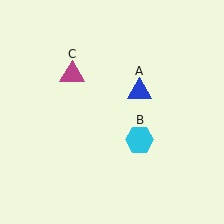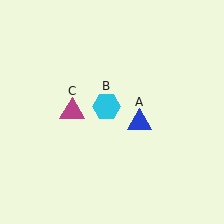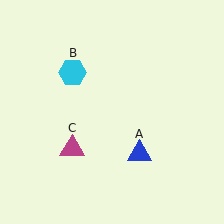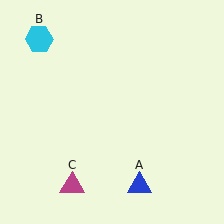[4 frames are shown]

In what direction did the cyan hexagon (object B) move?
The cyan hexagon (object B) moved up and to the left.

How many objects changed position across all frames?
3 objects changed position: blue triangle (object A), cyan hexagon (object B), magenta triangle (object C).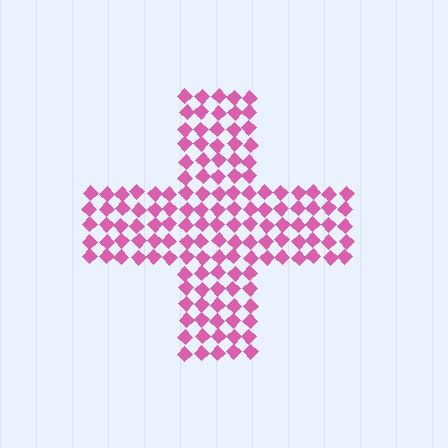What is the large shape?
The large shape is a cross.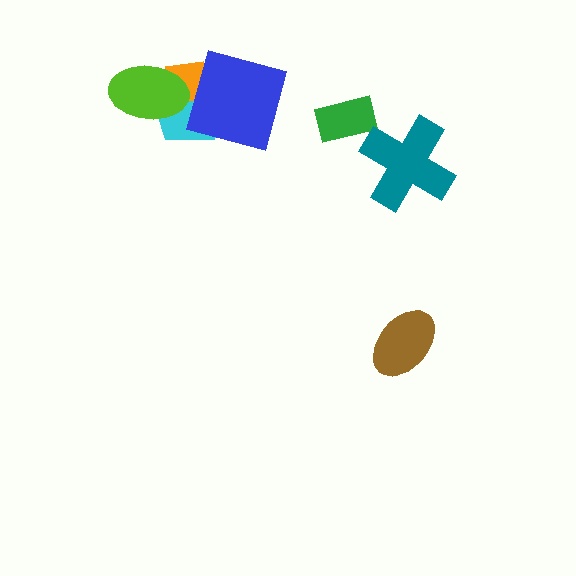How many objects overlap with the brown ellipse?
0 objects overlap with the brown ellipse.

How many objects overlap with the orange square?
3 objects overlap with the orange square.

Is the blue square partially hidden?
No, no other shape covers it.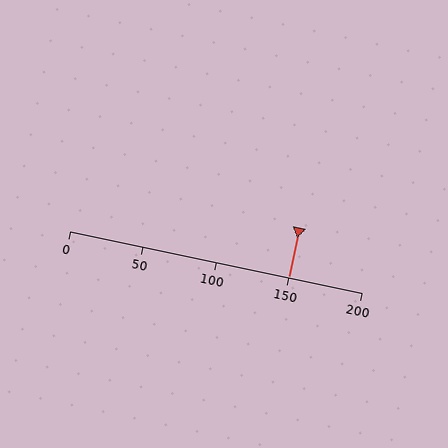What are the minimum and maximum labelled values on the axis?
The axis runs from 0 to 200.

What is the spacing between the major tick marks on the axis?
The major ticks are spaced 50 apart.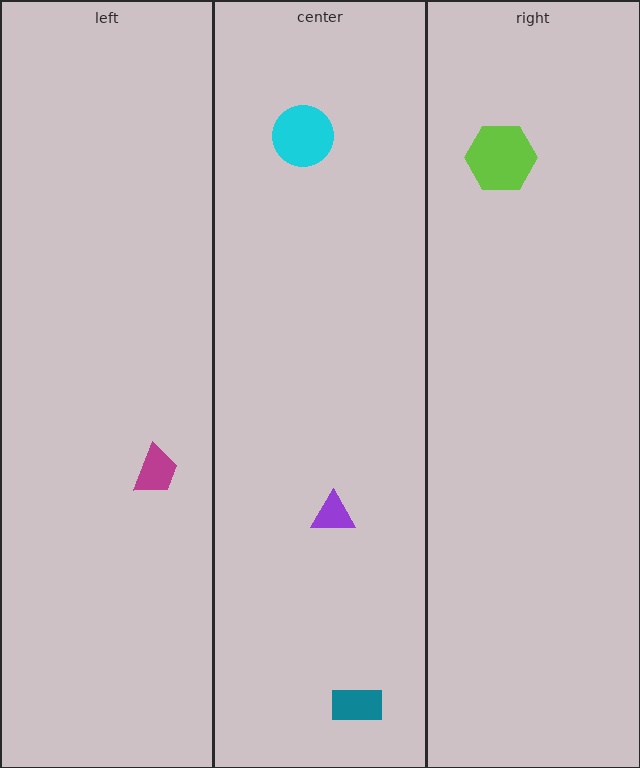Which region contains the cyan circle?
The center region.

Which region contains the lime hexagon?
The right region.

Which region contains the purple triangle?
The center region.